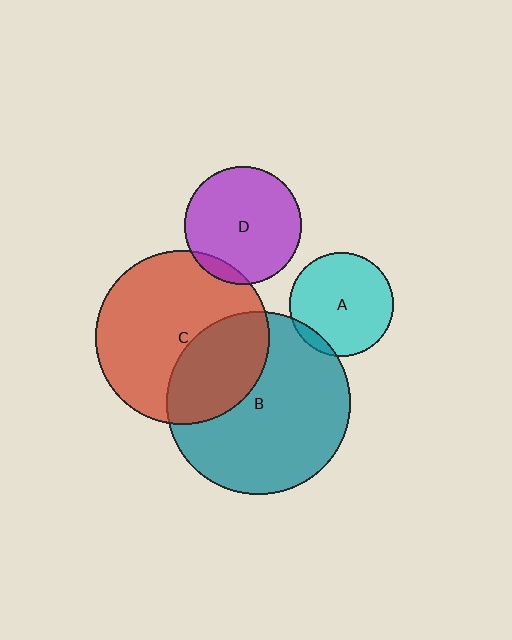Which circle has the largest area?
Circle B (teal).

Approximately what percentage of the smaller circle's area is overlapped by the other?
Approximately 35%.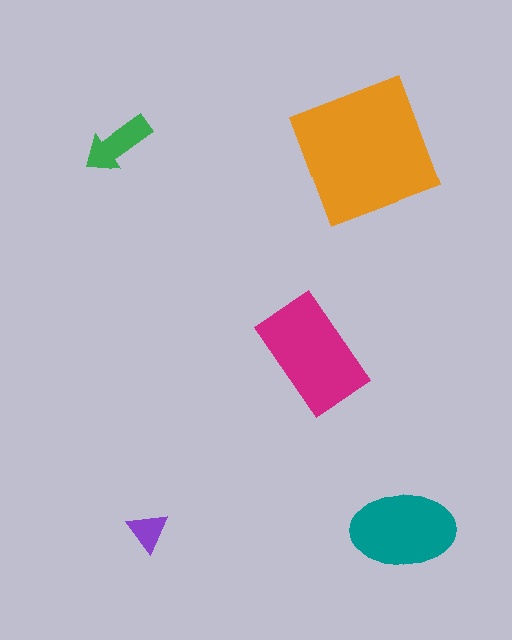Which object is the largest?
The orange square.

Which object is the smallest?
The purple triangle.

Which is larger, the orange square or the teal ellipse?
The orange square.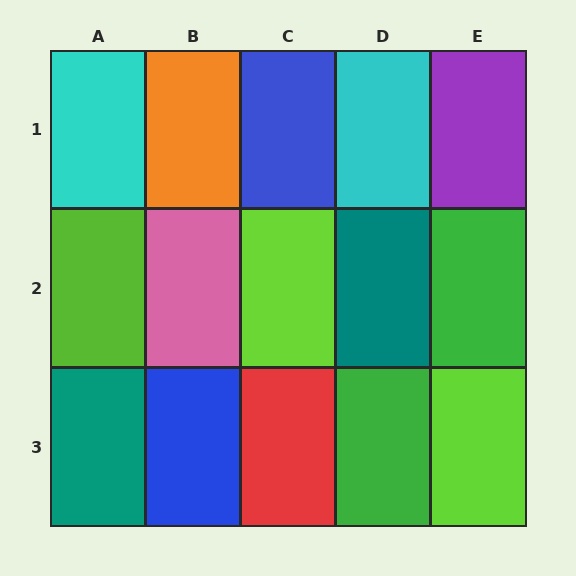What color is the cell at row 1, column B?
Orange.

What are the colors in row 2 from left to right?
Lime, pink, lime, teal, green.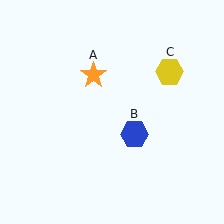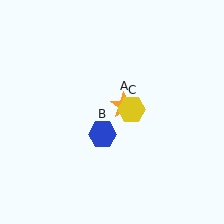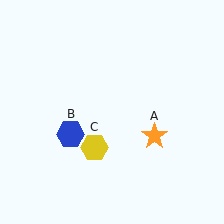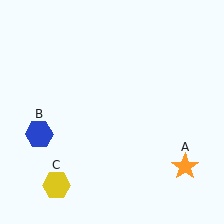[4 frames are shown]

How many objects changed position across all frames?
3 objects changed position: orange star (object A), blue hexagon (object B), yellow hexagon (object C).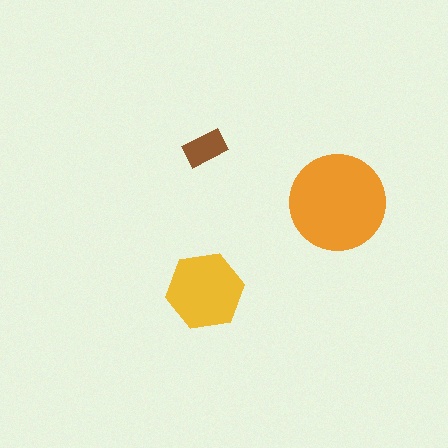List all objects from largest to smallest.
The orange circle, the yellow hexagon, the brown rectangle.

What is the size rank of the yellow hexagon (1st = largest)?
2nd.